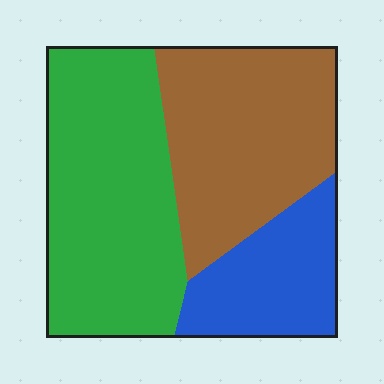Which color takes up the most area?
Green, at roughly 45%.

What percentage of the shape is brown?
Brown takes up about three eighths (3/8) of the shape.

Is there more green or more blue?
Green.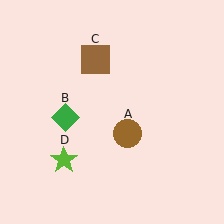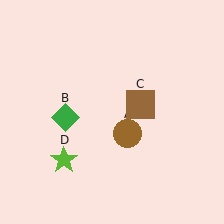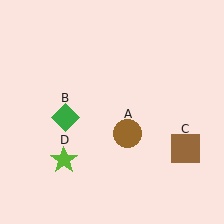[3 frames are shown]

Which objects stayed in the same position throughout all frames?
Brown circle (object A) and green diamond (object B) and lime star (object D) remained stationary.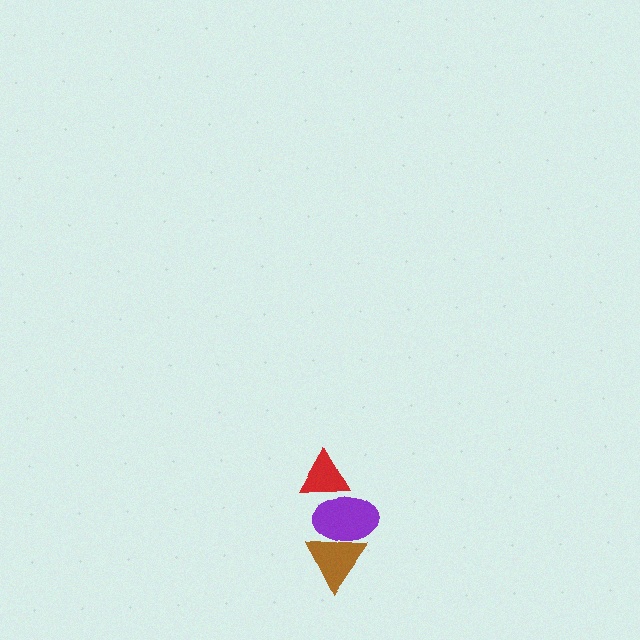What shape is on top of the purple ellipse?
The red triangle is on top of the purple ellipse.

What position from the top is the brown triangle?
The brown triangle is 3rd from the top.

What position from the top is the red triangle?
The red triangle is 1st from the top.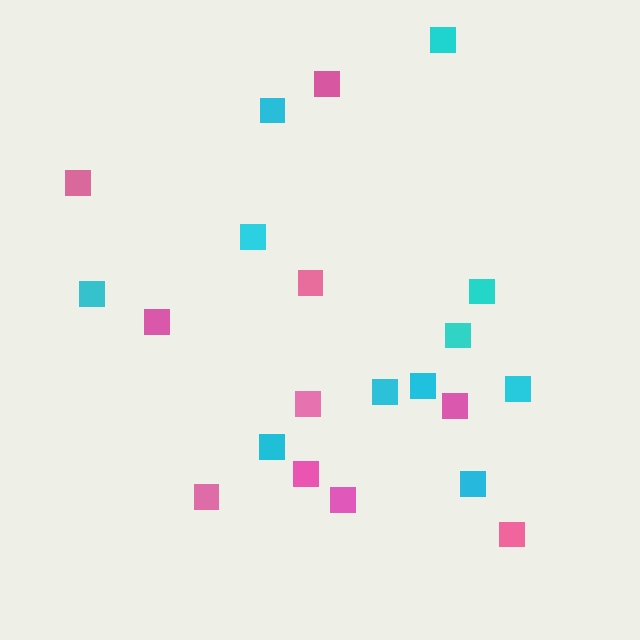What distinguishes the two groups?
There are 2 groups: one group of cyan squares (11) and one group of pink squares (10).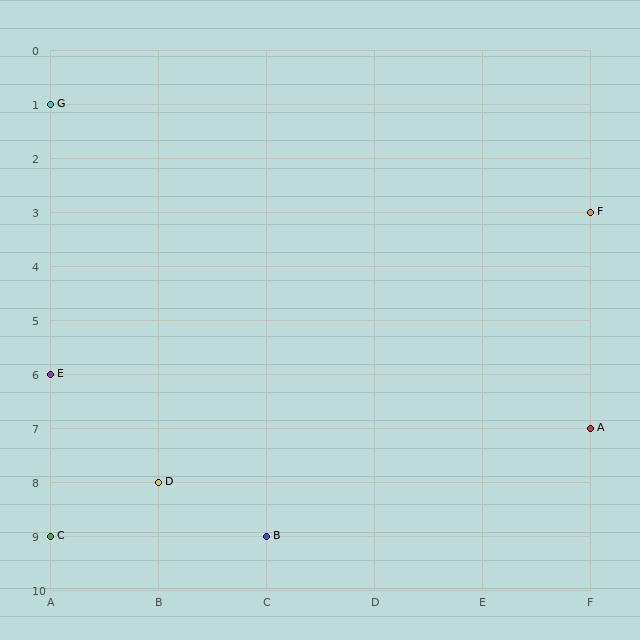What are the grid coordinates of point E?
Point E is at grid coordinates (A, 6).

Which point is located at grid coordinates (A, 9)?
Point C is at (A, 9).